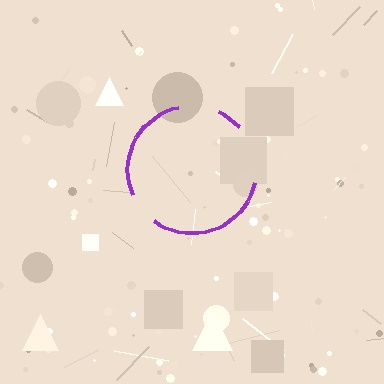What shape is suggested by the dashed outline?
The dashed outline suggests a circle.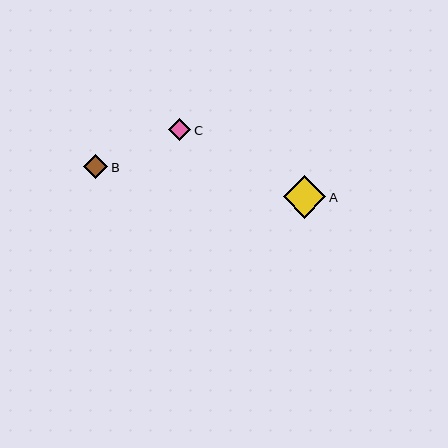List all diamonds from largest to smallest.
From largest to smallest: A, B, C.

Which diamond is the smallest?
Diamond C is the smallest with a size of approximately 22 pixels.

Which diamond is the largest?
Diamond A is the largest with a size of approximately 42 pixels.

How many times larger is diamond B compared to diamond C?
Diamond B is approximately 1.1 times the size of diamond C.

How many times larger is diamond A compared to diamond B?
Diamond A is approximately 1.7 times the size of diamond B.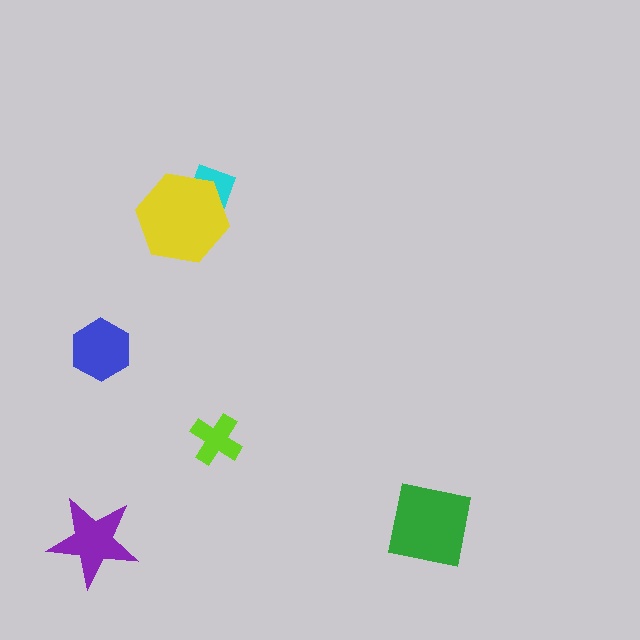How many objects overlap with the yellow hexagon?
1 object overlaps with the yellow hexagon.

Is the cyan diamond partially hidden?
Yes, it is partially covered by another shape.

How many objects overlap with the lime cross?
0 objects overlap with the lime cross.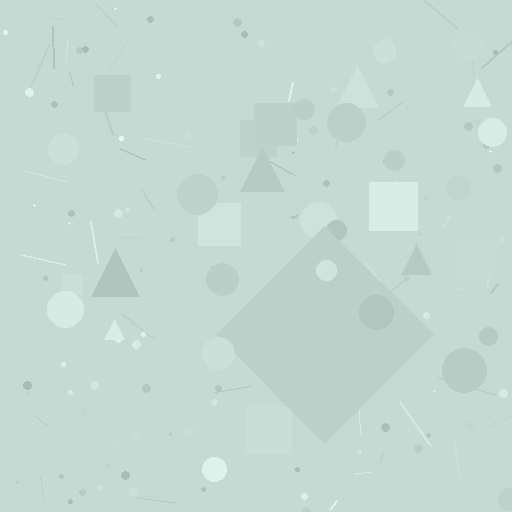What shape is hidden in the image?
A diamond is hidden in the image.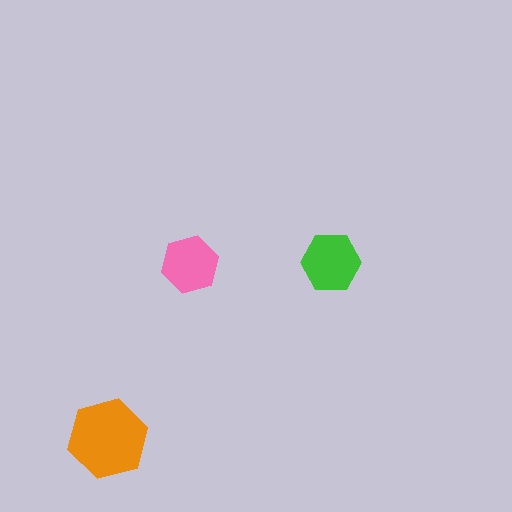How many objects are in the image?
There are 3 objects in the image.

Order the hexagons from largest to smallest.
the orange one, the green one, the pink one.